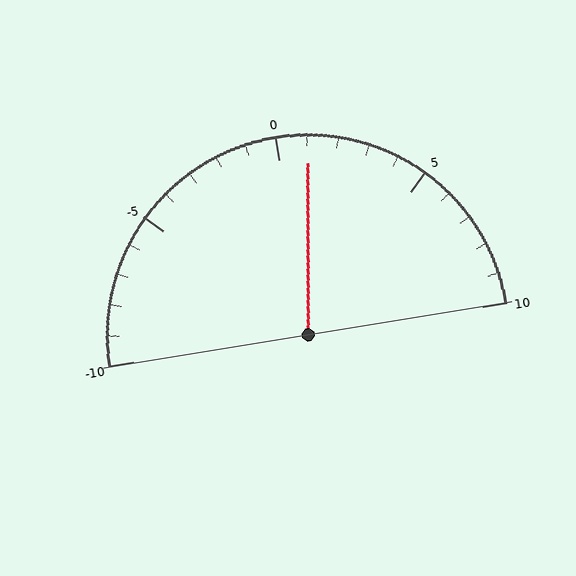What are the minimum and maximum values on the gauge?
The gauge ranges from -10 to 10.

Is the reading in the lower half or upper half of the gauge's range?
The reading is in the upper half of the range (-10 to 10).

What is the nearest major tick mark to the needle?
The nearest major tick mark is 0.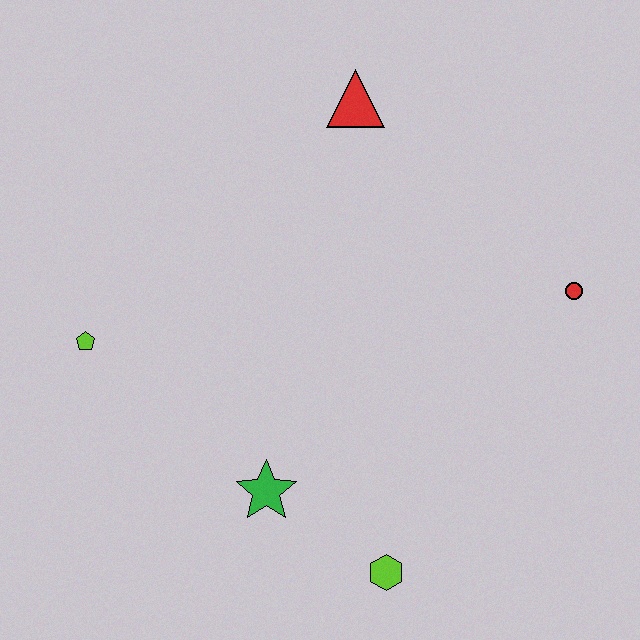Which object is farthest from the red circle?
The lime pentagon is farthest from the red circle.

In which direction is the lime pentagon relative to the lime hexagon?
The lime pentagon is to the left of the lime hexagon.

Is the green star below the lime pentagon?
Yes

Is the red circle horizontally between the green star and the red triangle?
No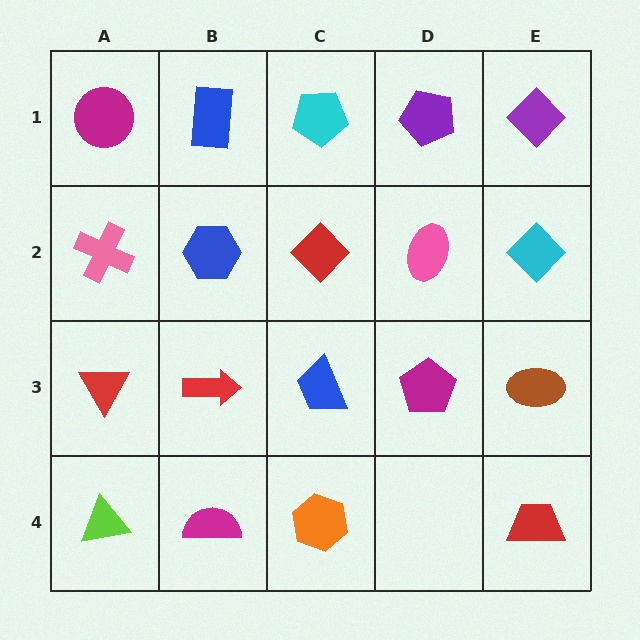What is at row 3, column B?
A red arrow.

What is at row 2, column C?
A red diamond.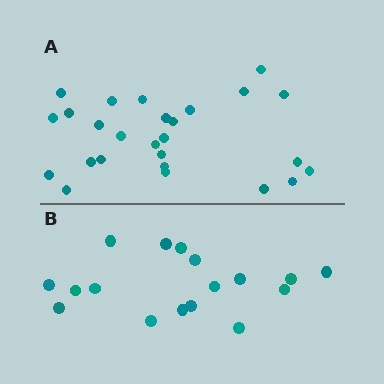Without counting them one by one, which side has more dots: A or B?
Region A (the top region) has more dots.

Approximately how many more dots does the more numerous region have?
Region A has roughly 8 or so more dots than region B.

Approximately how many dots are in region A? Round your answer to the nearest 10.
About 30 dots. (The exact count is 26, which rounds to 30.)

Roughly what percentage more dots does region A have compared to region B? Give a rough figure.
About 55% more.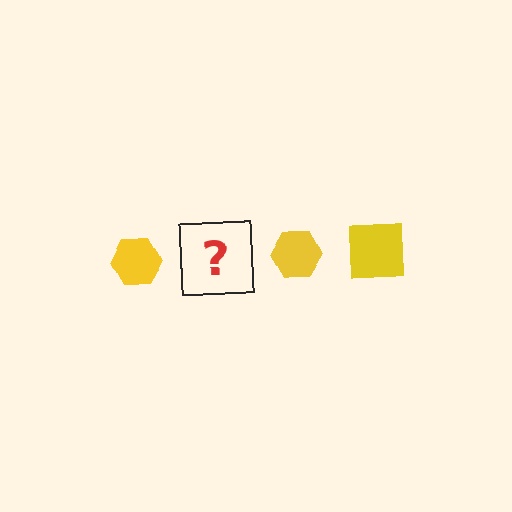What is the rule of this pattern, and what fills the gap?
The rule is that the pattern cycles through hexagon, square shapes in yellow. The gap should be filled with a yellow square.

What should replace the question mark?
The question mark should be replaced with a yellow square.